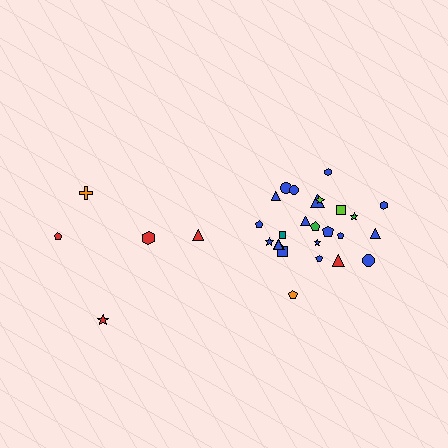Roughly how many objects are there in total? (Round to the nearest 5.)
Roughly 30 objects in total.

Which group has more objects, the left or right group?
The right group.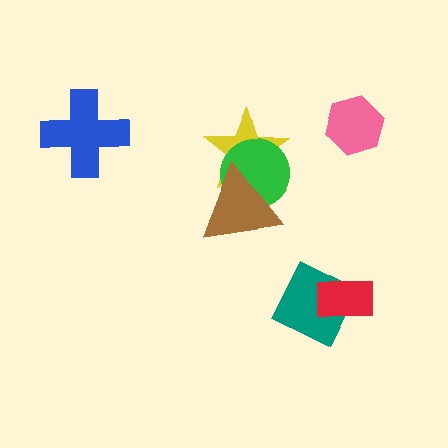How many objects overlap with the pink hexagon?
0 objects overlap with the pink hexagon.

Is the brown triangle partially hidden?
No, no other shape covers it.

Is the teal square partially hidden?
Yes, it is partially covered by another shape.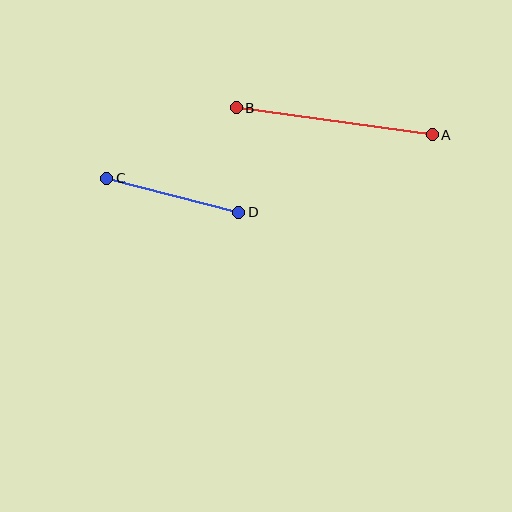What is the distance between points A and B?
The distance is approximately 198 pixels.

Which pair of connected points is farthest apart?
Points A and B are farthest apart.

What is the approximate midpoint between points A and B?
The midpoint is at approximately (334, 121) pixels.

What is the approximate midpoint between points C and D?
The midpoint is at approximately (173, 195) pixels.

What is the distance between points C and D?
The distance is approximately 136 pixels.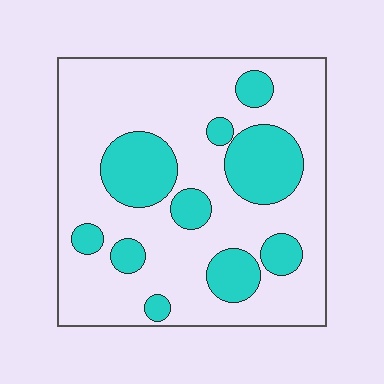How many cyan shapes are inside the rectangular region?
10.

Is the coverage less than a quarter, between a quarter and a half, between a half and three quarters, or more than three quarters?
Between a quarter and a half.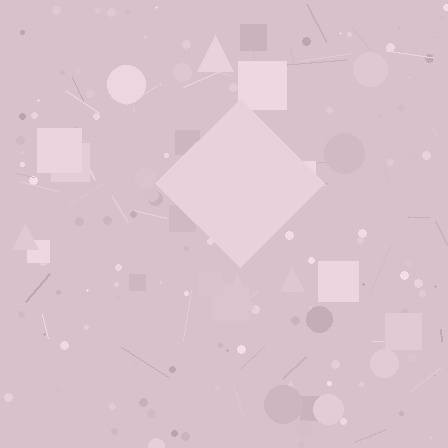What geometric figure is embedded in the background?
A diamond is embedded in the background.